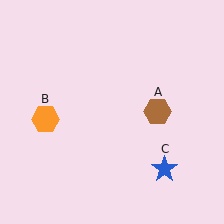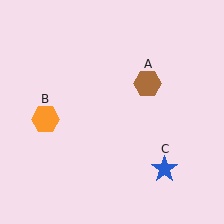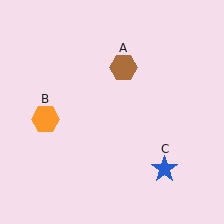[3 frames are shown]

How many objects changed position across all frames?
1 object changed position: brown hexagon (object A).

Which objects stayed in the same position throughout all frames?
Orange hexagon (object B) and blue star (object C) remained stationary.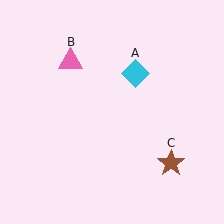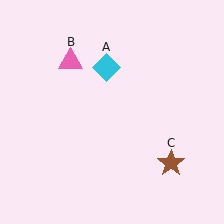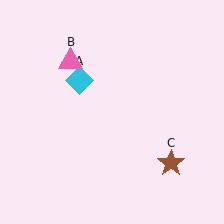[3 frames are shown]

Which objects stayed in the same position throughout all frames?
Pink triangle (object B) and brown star (object C) remained stationary.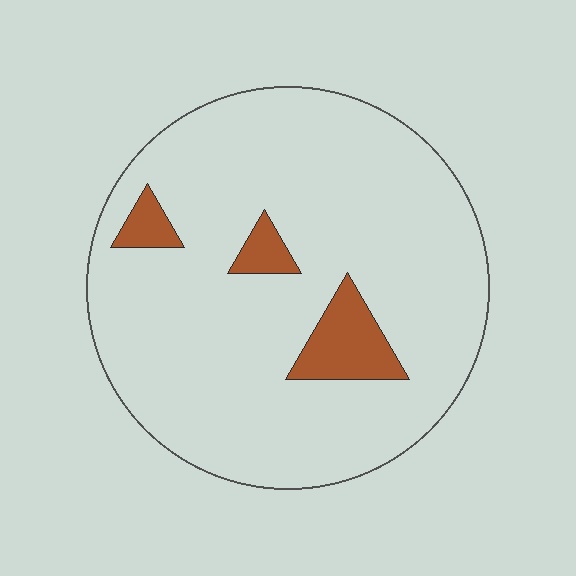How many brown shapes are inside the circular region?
3.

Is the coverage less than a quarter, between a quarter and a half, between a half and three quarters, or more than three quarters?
Less than a quarter.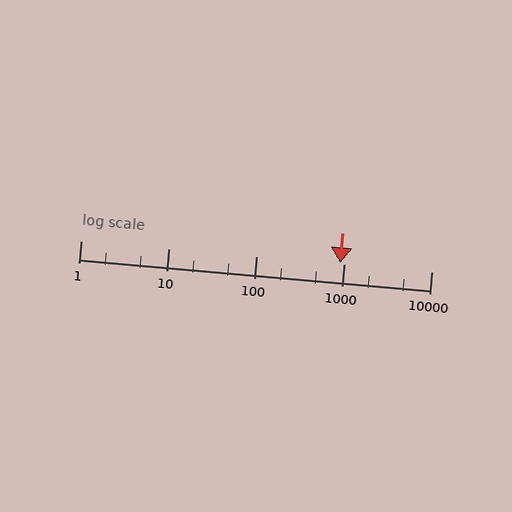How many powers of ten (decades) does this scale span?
The scale spans 4 decades, from 1 to 10000.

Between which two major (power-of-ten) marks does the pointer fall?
The pointer is between 100 and 1000.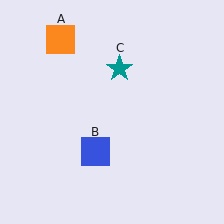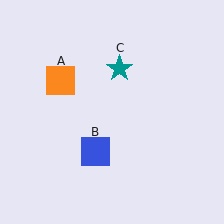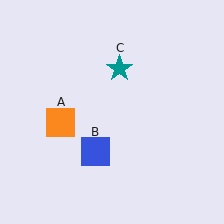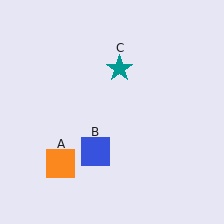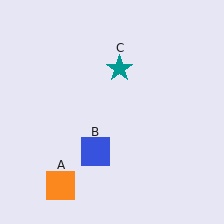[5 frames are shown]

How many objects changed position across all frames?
1 object changed position: orange square (object A).